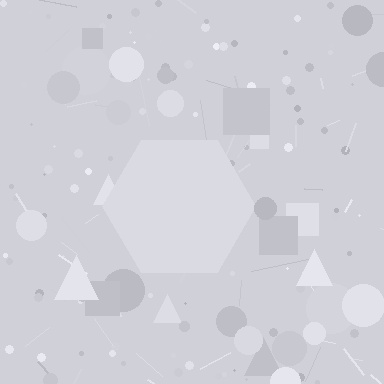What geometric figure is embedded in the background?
A hexagon is embedded in the background.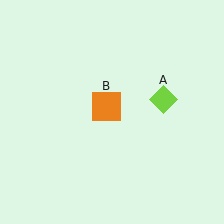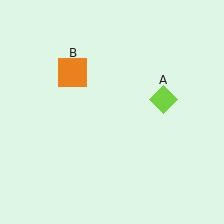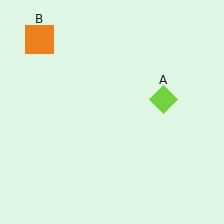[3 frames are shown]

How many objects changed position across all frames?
1 object changed position: orange square (object B).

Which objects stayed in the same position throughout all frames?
Lime diamond (object A) remained stationary.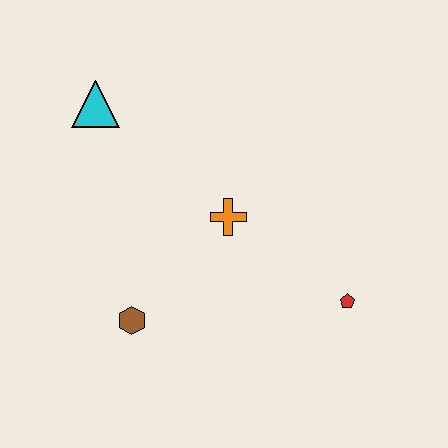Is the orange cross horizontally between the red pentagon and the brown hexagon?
Yes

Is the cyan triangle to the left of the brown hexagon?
Yes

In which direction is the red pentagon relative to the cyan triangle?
The red pentagon is to the right of the cyan triangle.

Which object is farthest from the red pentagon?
The cyan triangle is farthest from the red pentagon.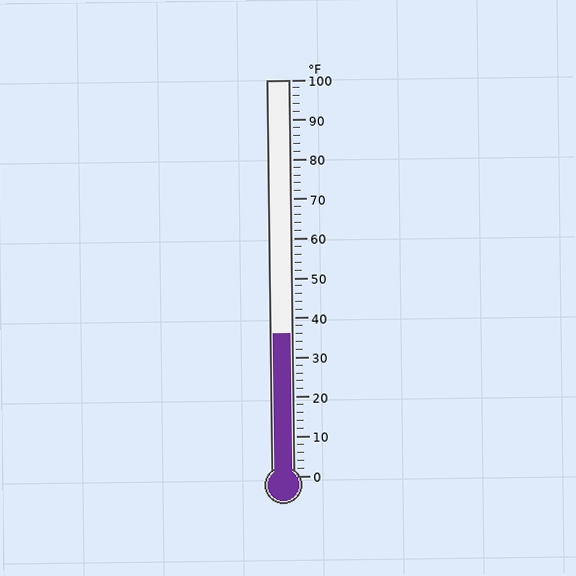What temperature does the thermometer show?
The thermometer shows approximately 36°F.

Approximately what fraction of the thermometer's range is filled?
The thermometer is filled to approximately 35% of its range.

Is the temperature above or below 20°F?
The temperature is above 20°F.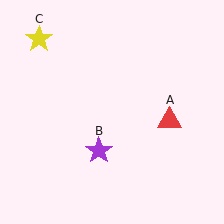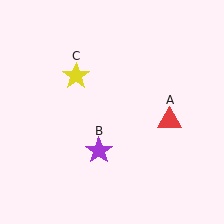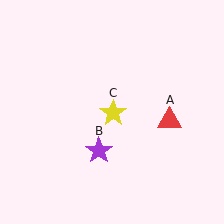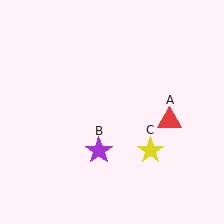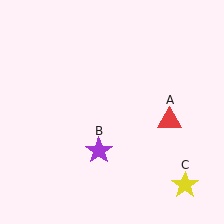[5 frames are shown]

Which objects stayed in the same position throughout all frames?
Red triangle (object A) and purple star (object B) remained stationary.